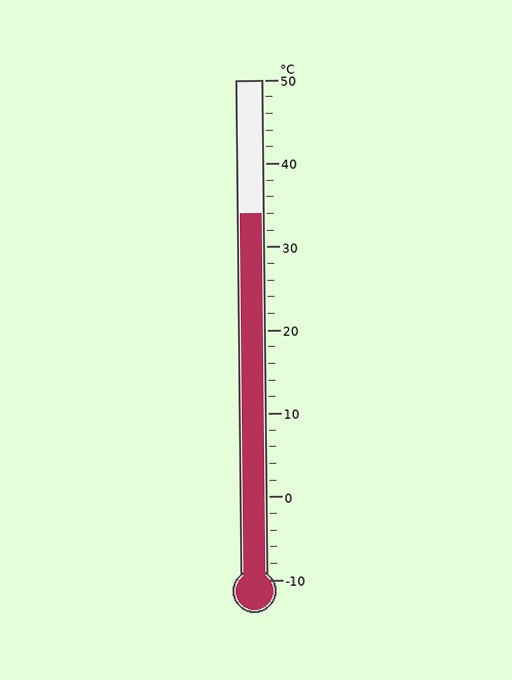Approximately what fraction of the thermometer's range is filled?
The thermometer is filled to approximately 75% of its range.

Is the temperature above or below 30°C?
The temperature is above 30°C.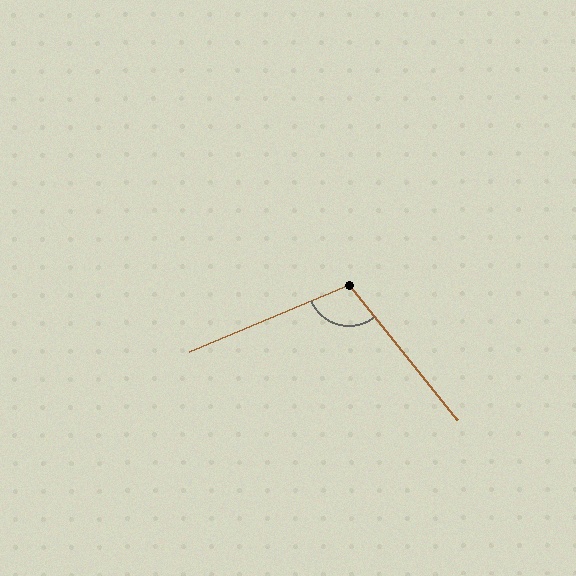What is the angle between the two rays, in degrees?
Approximately 106 degrees.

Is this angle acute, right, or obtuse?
It is obtuse.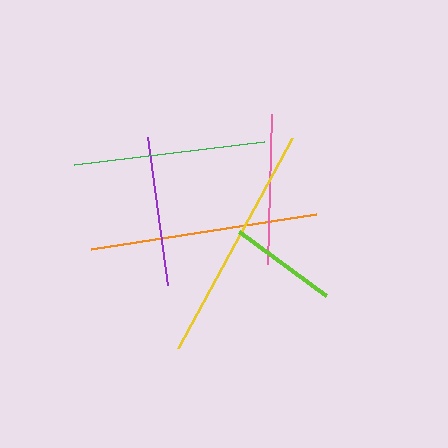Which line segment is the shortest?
The lime line is the shortest at approximately 108 pixels.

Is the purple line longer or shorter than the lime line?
The purple line is longer than the lime line.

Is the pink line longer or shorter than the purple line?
The pink line is longer than the purple line.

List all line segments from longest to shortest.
From longest to shortest: yellow, orange, green, pink, purple, lime.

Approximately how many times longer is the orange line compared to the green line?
The orange line is approximately 1.2 times the length of the green line.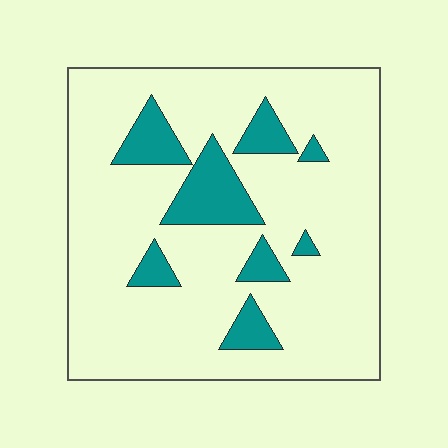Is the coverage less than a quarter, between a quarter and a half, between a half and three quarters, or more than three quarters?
Less than a quarter.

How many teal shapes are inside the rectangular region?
8.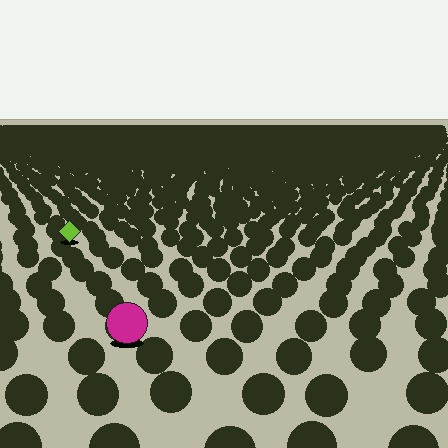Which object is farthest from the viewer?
The lime diamond is farthest from the viewer. It appears smaller and the ground texture around it is denser.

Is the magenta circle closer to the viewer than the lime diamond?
Yes. The magenta circle is closer — you can tell from the texture gradient: the ground texture is coarser near it.